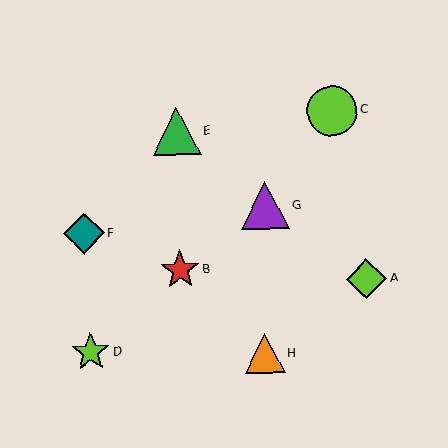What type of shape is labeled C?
Shape C is a lime circle.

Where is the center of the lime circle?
The center of the lime circle is at (332, 111).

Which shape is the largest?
The lime circle (labeled C) is the largest.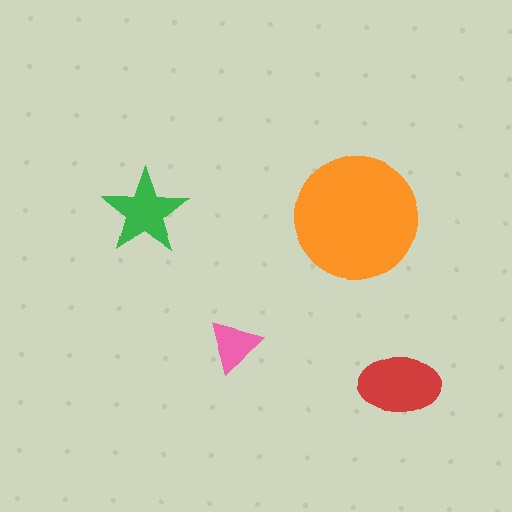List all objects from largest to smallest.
The orange circle, the red ellipse, the green star, the pink triangle.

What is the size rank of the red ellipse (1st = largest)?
2nd.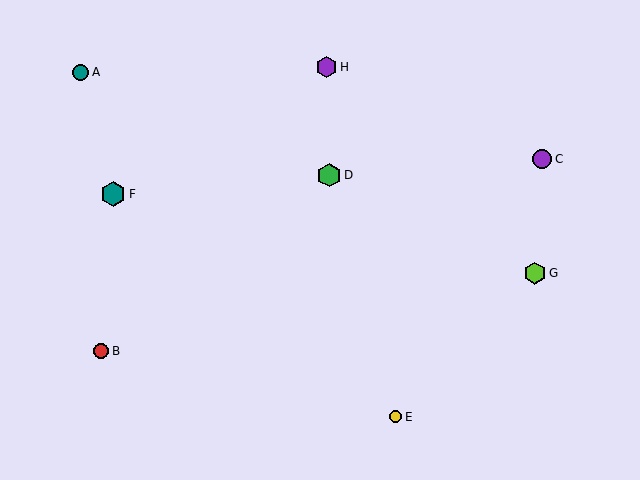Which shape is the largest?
The teal hexagon (labeled F) is the largest.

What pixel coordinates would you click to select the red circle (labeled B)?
Click at (101, 351) to select the red circle B.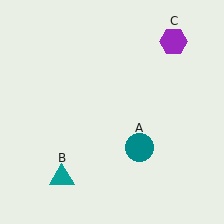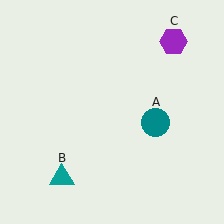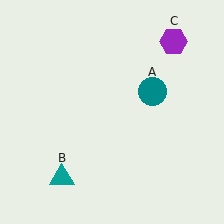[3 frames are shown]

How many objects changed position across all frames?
1 object changed position: teal circle (object A).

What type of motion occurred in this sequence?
The teal circle (object A) rotated counterclockwise around the center of the scene.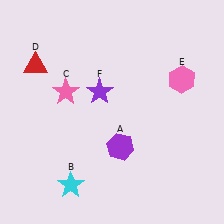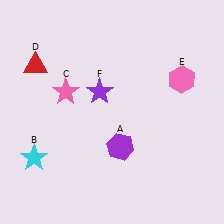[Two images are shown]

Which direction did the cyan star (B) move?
The cyan star (B) moved left.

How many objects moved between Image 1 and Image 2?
1 object moved between the two images.